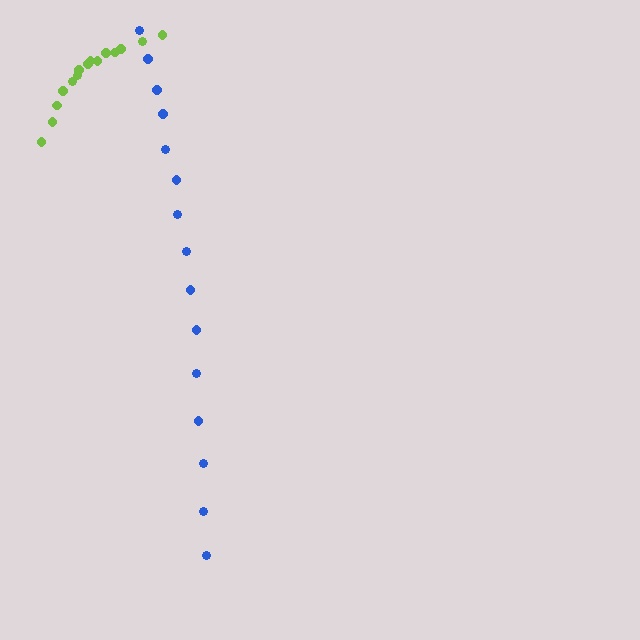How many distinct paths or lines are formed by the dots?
There are 2 distinct paths.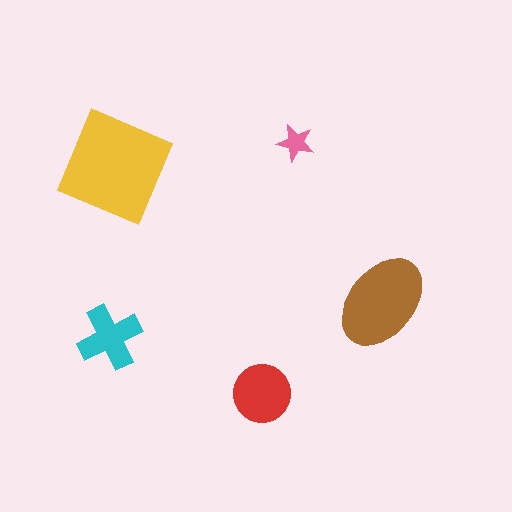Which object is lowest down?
The red circle is bottommost.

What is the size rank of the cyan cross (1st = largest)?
4th.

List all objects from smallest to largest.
The pink star, the cyan cross, the red circle, the brown ellipse, the yellow diamond.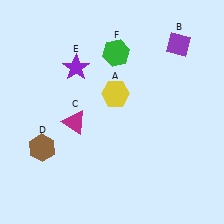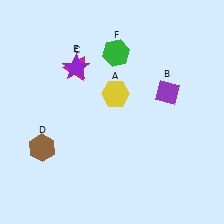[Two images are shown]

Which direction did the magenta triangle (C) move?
The magenta triangle (C) moved up.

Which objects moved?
The objects that moved are: the purple diamond (B), the magenta triangle (C).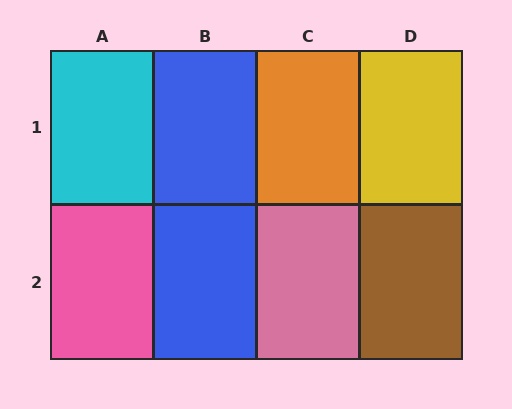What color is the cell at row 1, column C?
Orange.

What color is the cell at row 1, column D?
Yellow.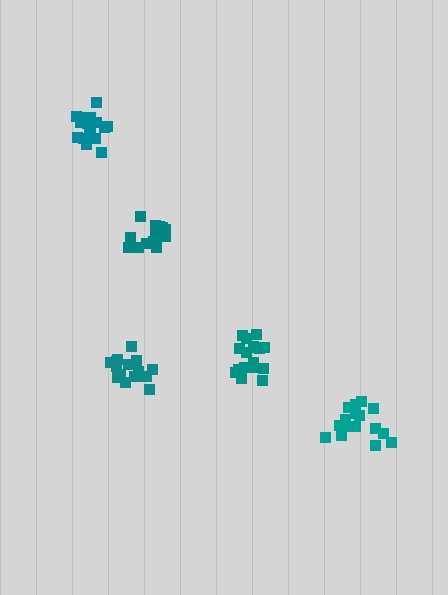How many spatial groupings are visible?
There are 5 spatial groupings.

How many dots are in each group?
Group 1: 19 dots, Group 2: 15 dots, Group 3: 16 dots, Group 4: 17 dots, Group 5: 16 dots (83 total).